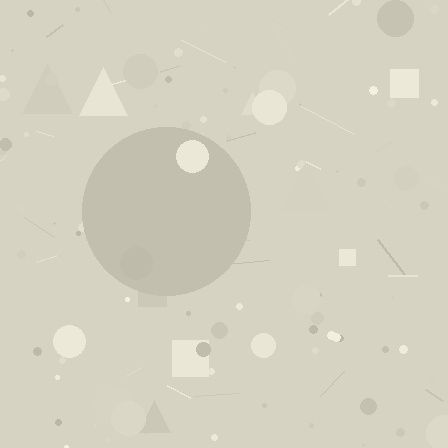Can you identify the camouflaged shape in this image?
The camouflaged shape is a circle.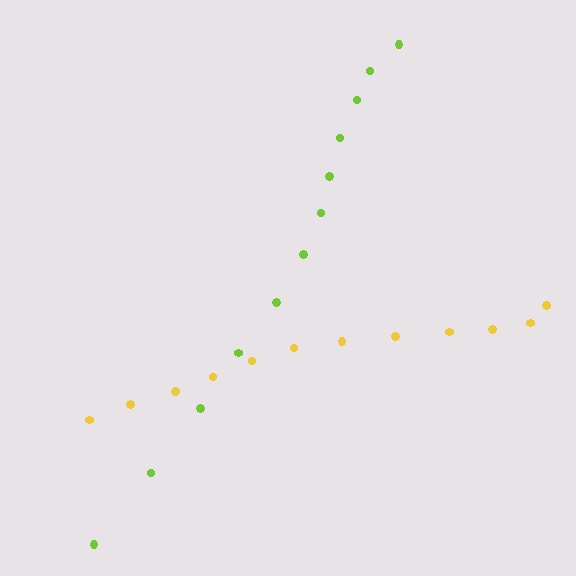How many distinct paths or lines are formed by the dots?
There are 2 distinct paths.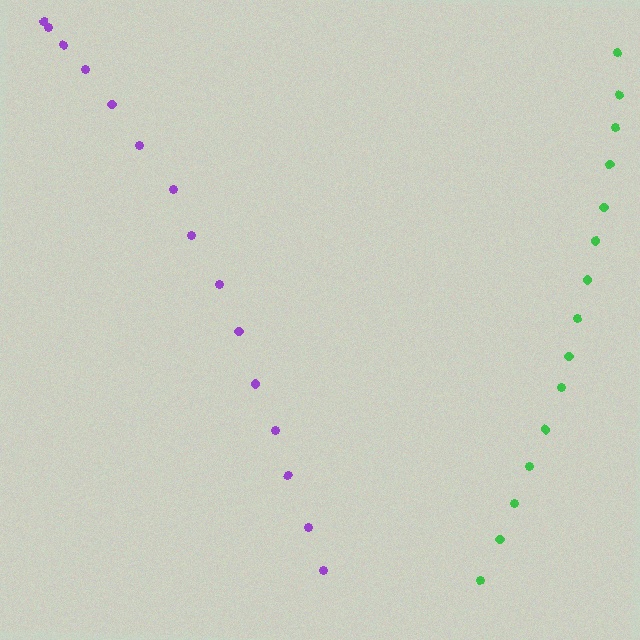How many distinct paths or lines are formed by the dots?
There are 2 distinct paths.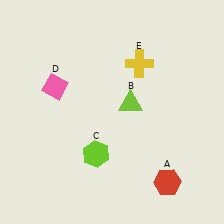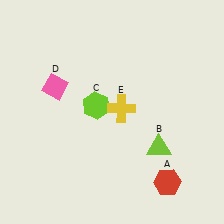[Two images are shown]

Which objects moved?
The objects that moved are: the lime triangle (B), the lime hexagon (C), the yellow cross (E).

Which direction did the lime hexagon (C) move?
The lime hexagon (C) moved up.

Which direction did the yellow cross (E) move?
The yellow cross (E) moved down.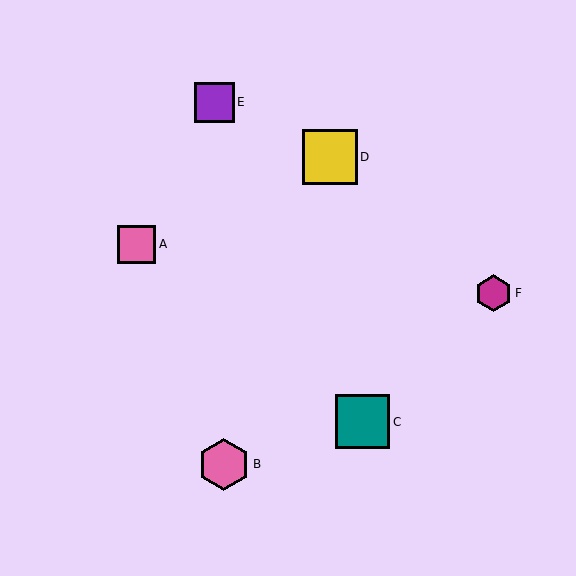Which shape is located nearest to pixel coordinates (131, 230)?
The pink square (labeled A) at (137, 244) is nearest to that location.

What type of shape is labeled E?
Shape E is a purple square.